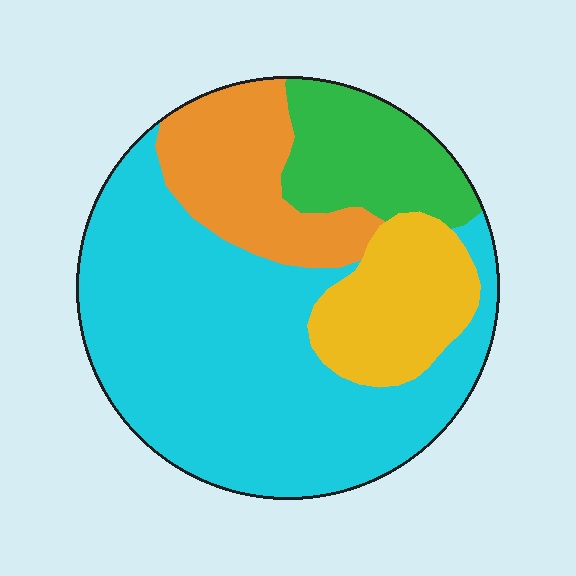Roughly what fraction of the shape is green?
Green covers roughly 15% of the shape.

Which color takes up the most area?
Cyan, at roughly 55%.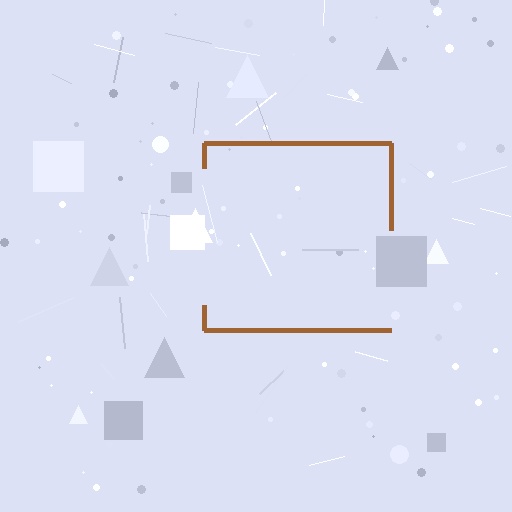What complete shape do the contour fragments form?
The contour fragments form a square.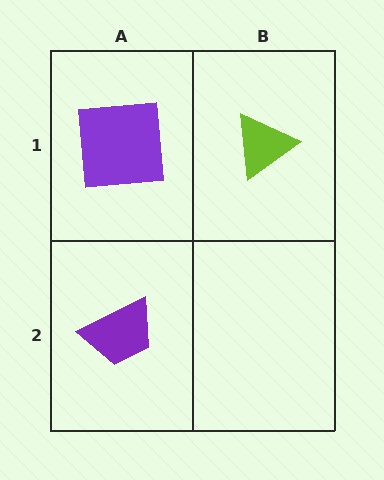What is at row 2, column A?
A purple trapezoid.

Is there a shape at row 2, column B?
No, that cell is empty.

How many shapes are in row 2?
1 shape.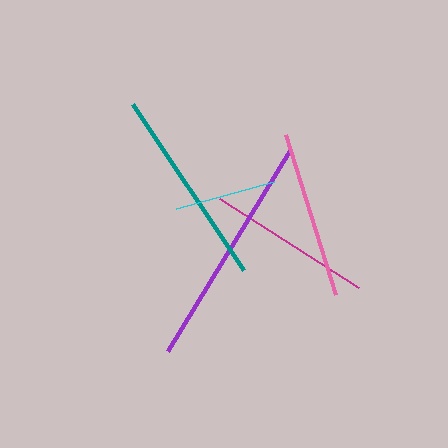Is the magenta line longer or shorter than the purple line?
The purple line is longer than the magenta line.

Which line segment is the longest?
The purple line is the longest at approximately 236 pixels.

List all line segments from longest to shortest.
From longest to shortest: purple, teal, pink, magenta, cyan.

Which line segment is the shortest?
The cyan line is the shortest at approximately 102 pixels.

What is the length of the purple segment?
The purple segment is approximately 236 pixels long.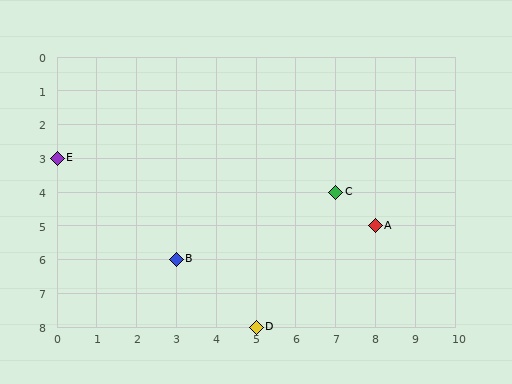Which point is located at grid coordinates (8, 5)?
Point A is at (8, 5).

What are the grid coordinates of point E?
Point E is at grid coordinates (0, 3).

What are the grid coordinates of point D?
Point D is at grid coordinates (5, 8).